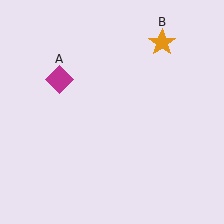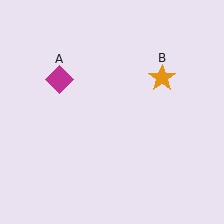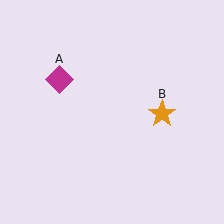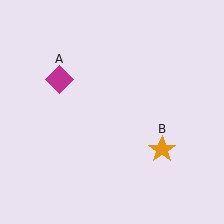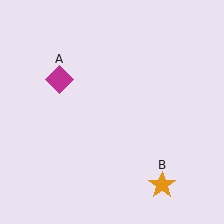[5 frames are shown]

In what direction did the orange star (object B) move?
The orange star (object B) moved down.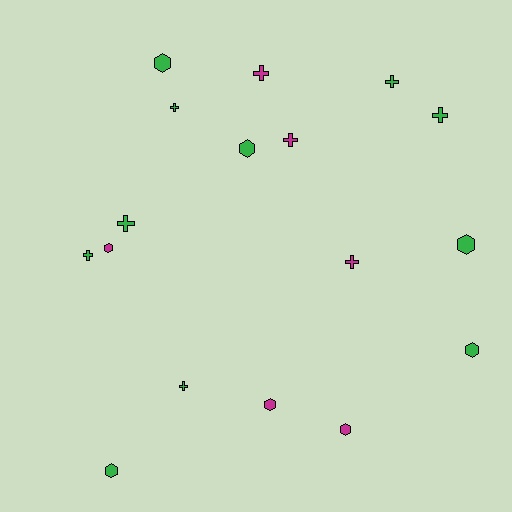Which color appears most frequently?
Green, with 11 objects.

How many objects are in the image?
There are 17 objects.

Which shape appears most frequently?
Cross, with 9 objects.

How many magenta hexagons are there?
There are 3 magenta hexagons.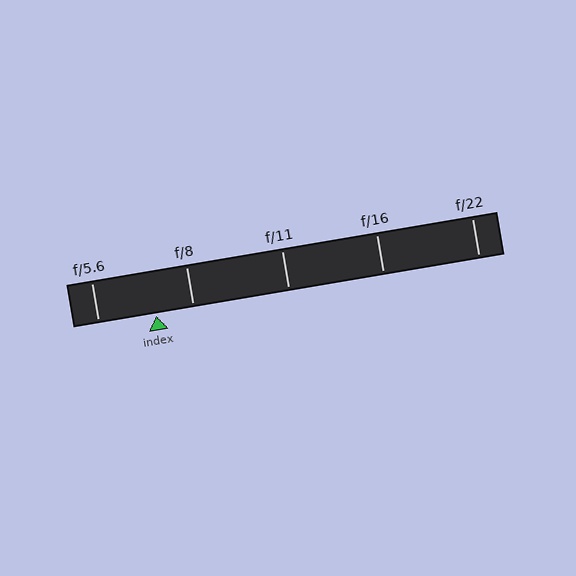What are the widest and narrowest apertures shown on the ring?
The widest aperture shown is f/5.6 and the narrowest is f/22.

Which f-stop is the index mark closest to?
The index mark is closest to f/8.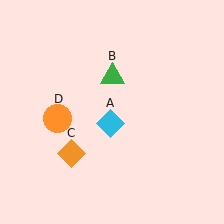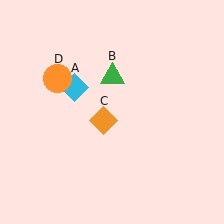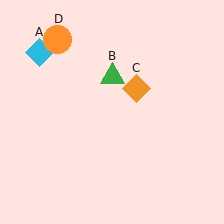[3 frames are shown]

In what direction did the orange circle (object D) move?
The orange circle (object D) moved up.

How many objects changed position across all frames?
3 objects changed position: cyan diamond (object A), orange diamond (object C), orange circle (object D).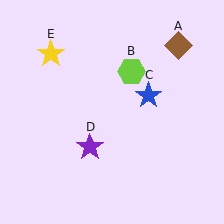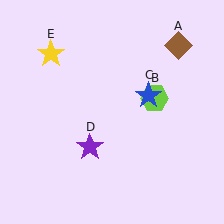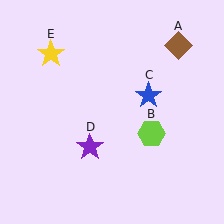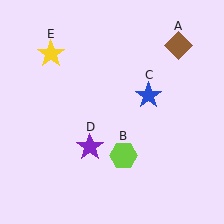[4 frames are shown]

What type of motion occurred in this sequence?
The lime hexagon (object B) rotated clockwise around the center of the scene.